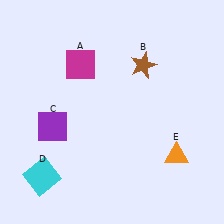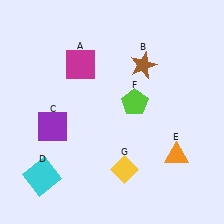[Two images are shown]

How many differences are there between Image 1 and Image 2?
There are 2 differences between the two images.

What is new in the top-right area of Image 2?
A lime pentagon (F) was added in the top-right area of Image 2.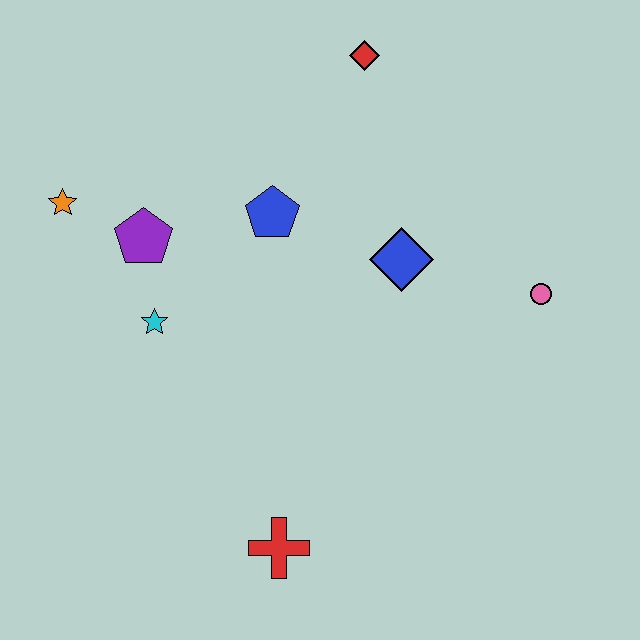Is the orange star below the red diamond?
Yes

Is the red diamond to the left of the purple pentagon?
No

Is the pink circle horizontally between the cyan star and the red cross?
No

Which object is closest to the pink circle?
The blue diamond is closest to the pink circle.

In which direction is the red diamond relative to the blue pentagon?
The red diamond is above the blue pentagon.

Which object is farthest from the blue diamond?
The orange star is farthest from the blue diamond.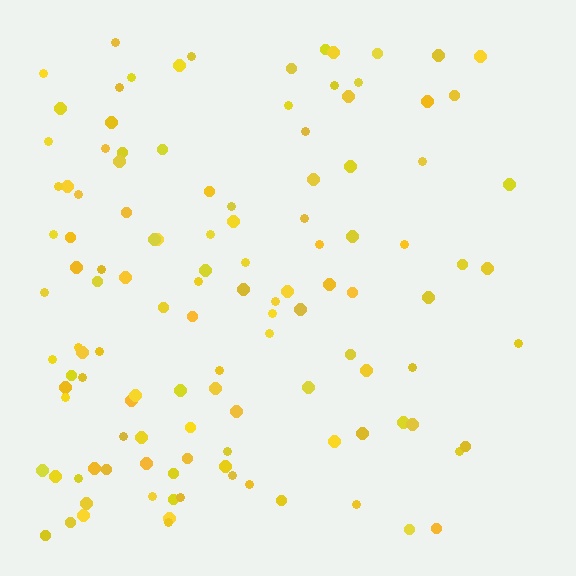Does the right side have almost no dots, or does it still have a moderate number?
Still a moderate number, just noticeably fewer than the left.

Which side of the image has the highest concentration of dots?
The left.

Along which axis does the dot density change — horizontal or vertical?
Horizontal.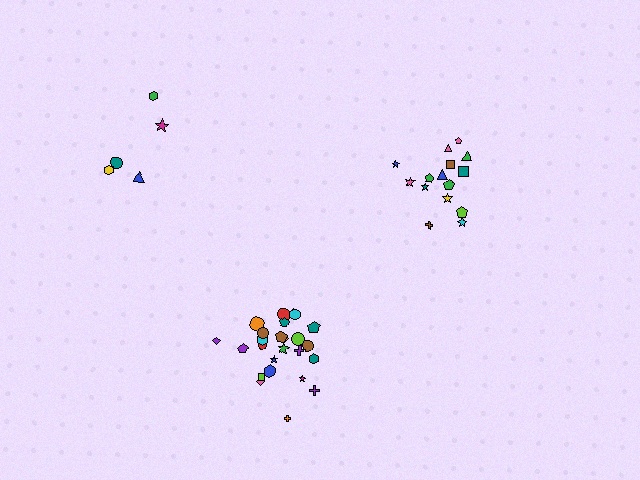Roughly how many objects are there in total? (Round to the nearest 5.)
Roughly 45 objects in total.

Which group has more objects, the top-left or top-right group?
The top-right group.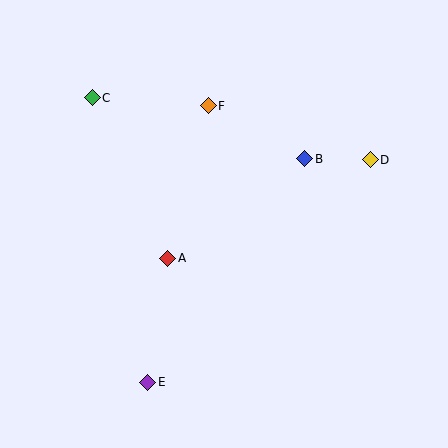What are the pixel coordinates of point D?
Point D is at (370, 160).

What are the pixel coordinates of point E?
Point E is at (148, 382).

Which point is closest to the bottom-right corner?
Point D is closest to the bottom-right corner.